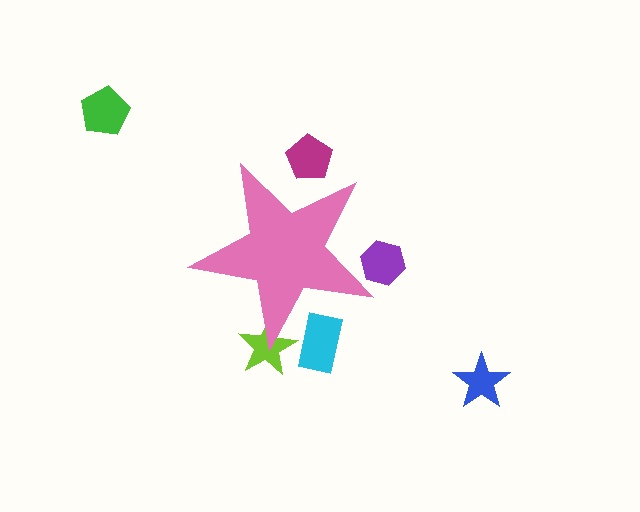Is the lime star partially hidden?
Yes, the lime star is partially hidden behind the pink star.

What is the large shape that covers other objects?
A pink star.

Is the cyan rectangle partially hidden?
Yes, the cyan rectangle is partially hidden behind the pink star.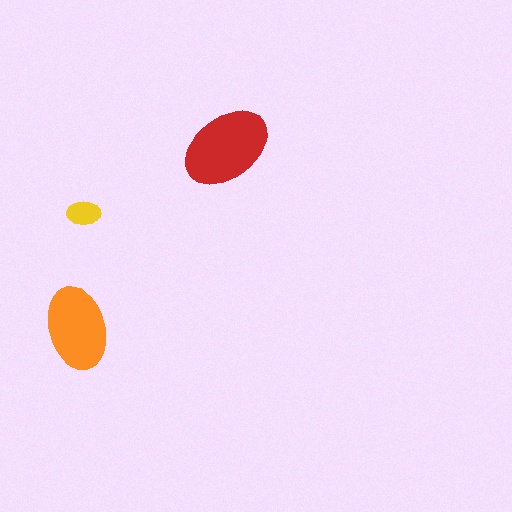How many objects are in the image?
There are 3 objects in the image.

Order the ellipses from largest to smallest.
the red one, the orange one, the yellow one.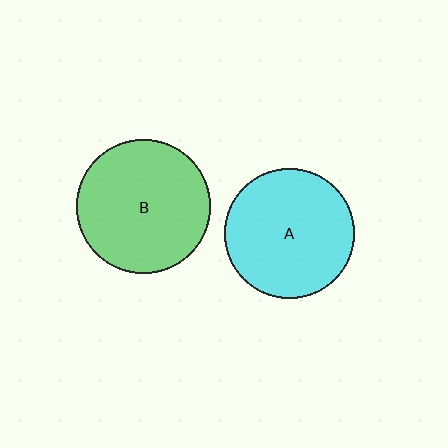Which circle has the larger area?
Circle B (green).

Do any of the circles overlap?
No, none of the circles overlap.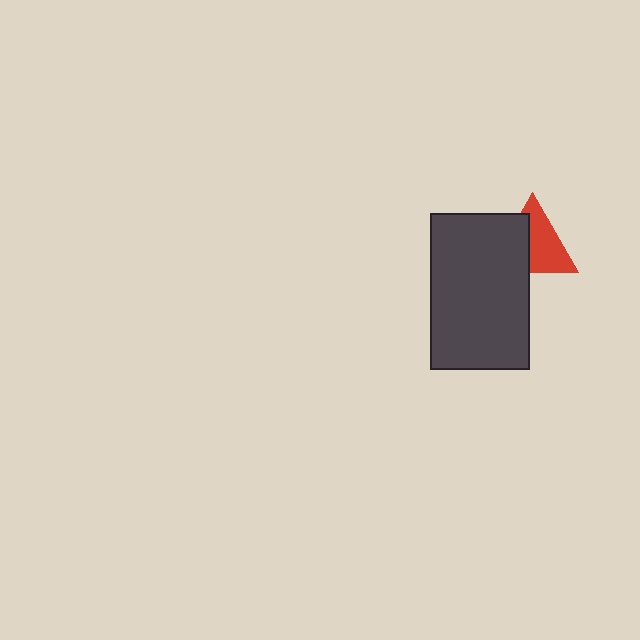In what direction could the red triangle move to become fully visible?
The red triangle could move right. That would shift it out from behind the dark gray rectangle entirely.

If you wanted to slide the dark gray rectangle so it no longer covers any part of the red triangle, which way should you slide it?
Slide it left — that is the most direct way to separate the two shapes.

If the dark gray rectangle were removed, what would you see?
You would see the complete red triangle.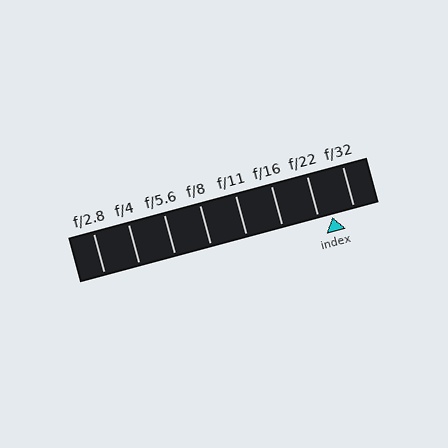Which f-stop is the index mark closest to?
The index mark is closest to f/22.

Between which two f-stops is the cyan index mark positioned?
The index mark is between f/22 and f/32.